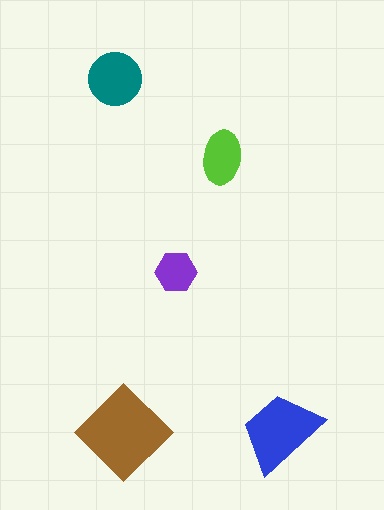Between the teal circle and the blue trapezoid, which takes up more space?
The blue trapezoid.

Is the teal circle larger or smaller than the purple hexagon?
Larger.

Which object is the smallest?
The purple hexagon.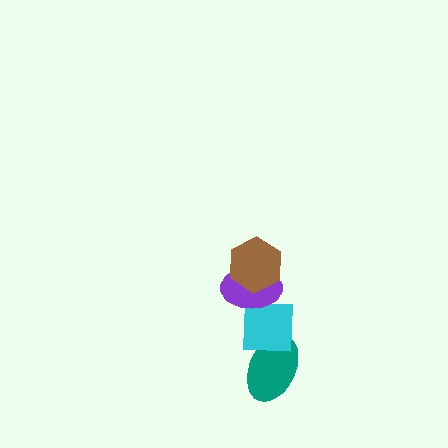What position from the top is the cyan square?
The cyan square is 3rd from the top.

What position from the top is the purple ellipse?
The purple ellipse is 2nd from the top.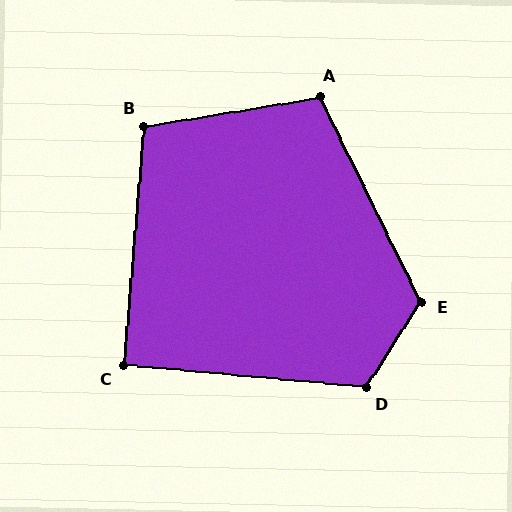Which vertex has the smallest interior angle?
C, at approximately 90 degrees.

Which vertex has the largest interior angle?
E, at approximately 121 degrees.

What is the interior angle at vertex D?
Approximately 117 degrees (obtuse).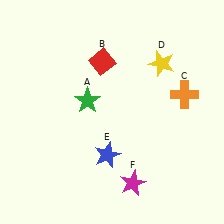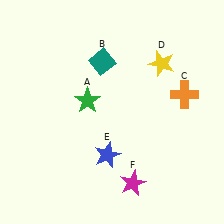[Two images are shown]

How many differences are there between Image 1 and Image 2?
There is 1 difference between the two images.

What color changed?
The diamond (B) changed from red in Image 1 to teal in Image 2.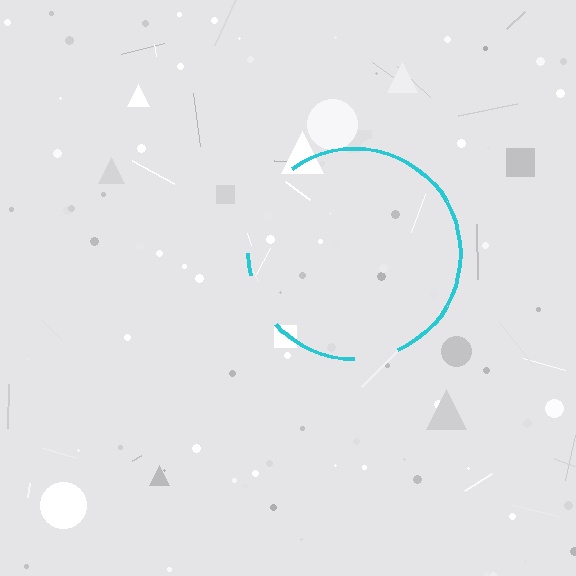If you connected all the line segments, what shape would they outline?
They would outline a circle.